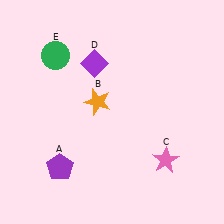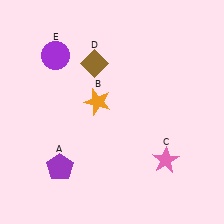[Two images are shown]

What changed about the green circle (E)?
In Image 1, E is green. In Image 2, it changed to purple.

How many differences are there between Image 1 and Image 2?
There are 2 differences between the two images.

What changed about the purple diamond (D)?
In Image 1, D is purple. In Image 2, it changed to brown.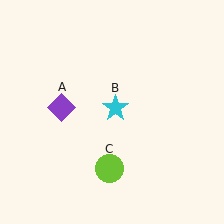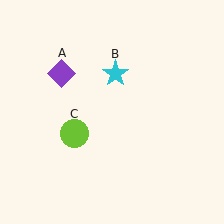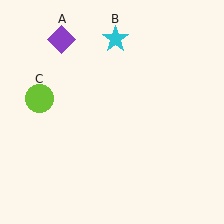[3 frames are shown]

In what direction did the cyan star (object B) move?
The cyan star (object B) moved up.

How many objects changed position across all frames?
3 objects changed position: purple diamond (object A), cyan star (object B), lime circle (object C).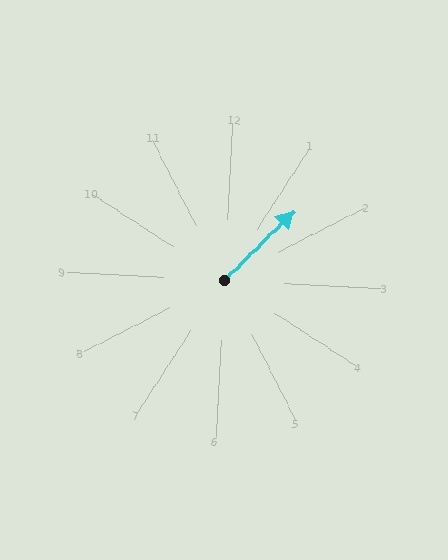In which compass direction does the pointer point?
Northeast.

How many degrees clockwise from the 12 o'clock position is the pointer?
Approximately 42 degrees.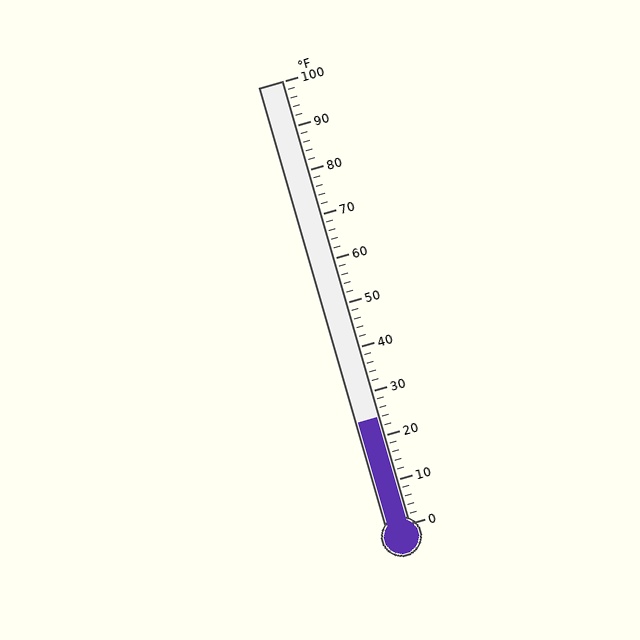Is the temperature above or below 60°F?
The temperature is below 60°F.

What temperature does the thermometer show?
The thermometer shows approximately 24°F.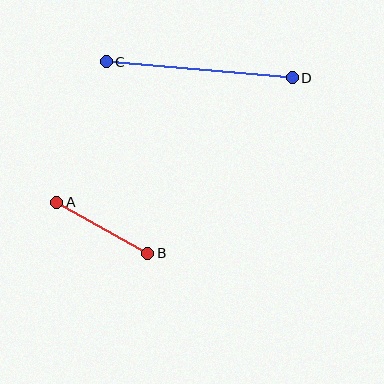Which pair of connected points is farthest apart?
Points C and D are farthest apart.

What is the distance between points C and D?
The distance is approximately 187 pixels.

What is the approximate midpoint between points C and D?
The midpoint is at approximately (199, 70) pixels.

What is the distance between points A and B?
The distance is approximately 104 pixels.